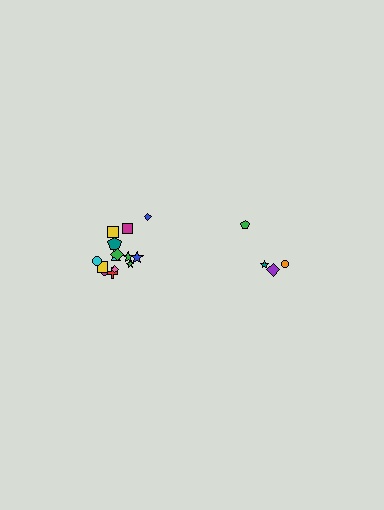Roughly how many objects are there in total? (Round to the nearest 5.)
Roughly 20 objects in total.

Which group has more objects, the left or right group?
The left group.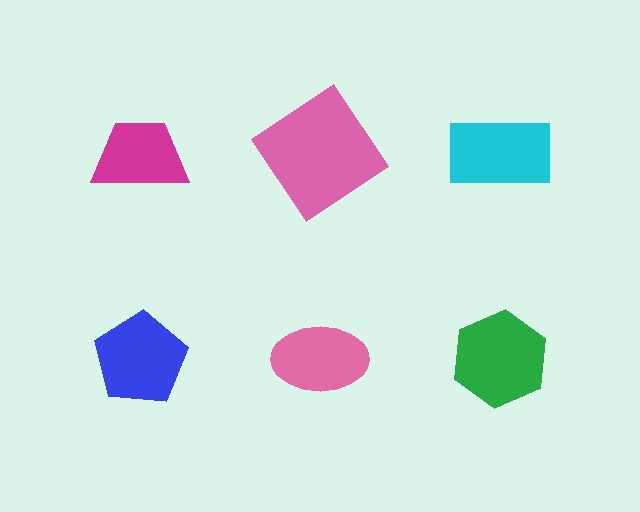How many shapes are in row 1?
3 shapes.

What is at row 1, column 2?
A pink diamond.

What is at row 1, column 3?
A cyan rectangle.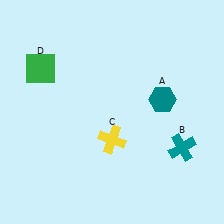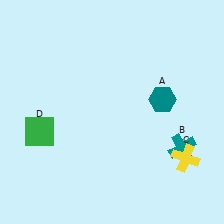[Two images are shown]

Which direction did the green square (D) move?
The green square (D) moved down.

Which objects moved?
The objects that moved are: the yellow cross (C), the green square (D).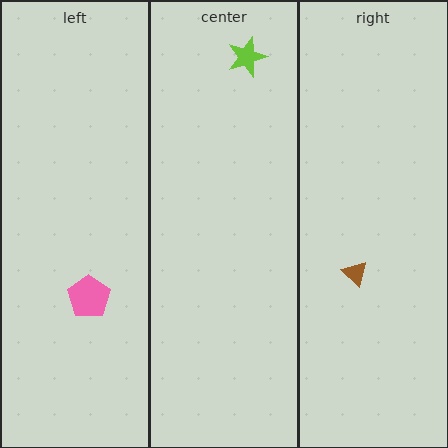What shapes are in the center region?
The lime star.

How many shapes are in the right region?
1.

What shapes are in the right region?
The brown triangle.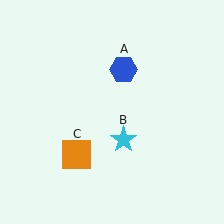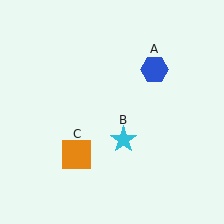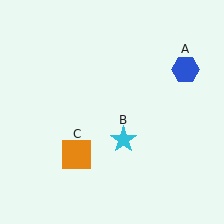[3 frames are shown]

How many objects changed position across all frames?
1 object changed position: blue hexagon (object A).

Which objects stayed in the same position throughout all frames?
Cyan star (object B) and orange square (object C) remained stationary.